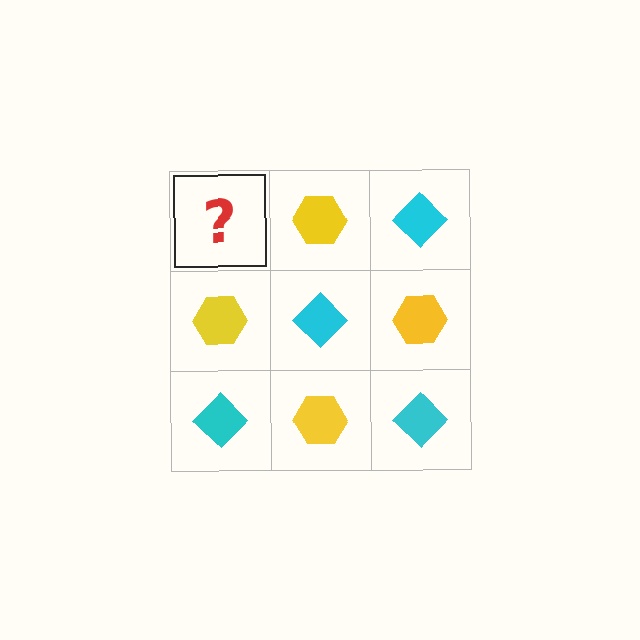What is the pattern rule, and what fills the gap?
The rule is that it alternates cyan diamond and yellow hexagon in a checkerboard pattern. The gap should be filled with a cyan diamond.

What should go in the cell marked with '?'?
The missing cell should contain a cyan diamond.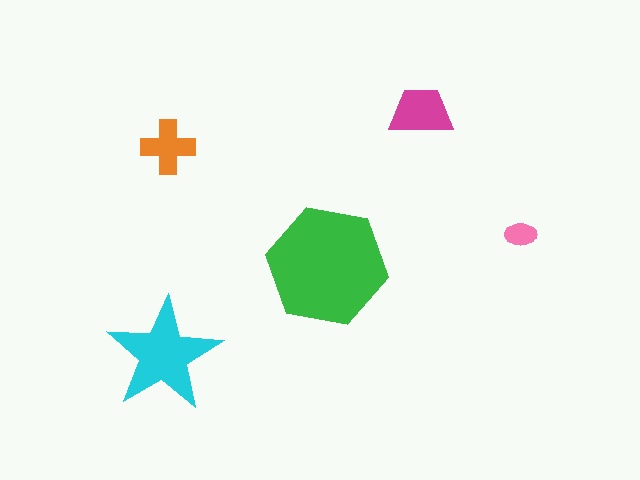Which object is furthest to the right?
The pink ellipse is rightmost.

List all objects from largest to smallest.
The green hexagon, the cyan star, the magenta trapezoid, the orange cross, the pink ellipse.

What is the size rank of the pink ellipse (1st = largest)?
5th.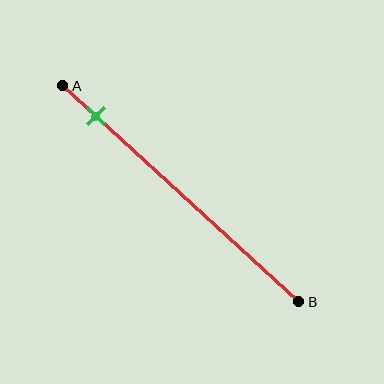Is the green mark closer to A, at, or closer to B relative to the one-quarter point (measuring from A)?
The green mark is closer to point A than the one-quarter point of segment AB.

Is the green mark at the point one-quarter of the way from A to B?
No, the mark is at about 15% from A, not at the 25% one-quarter point.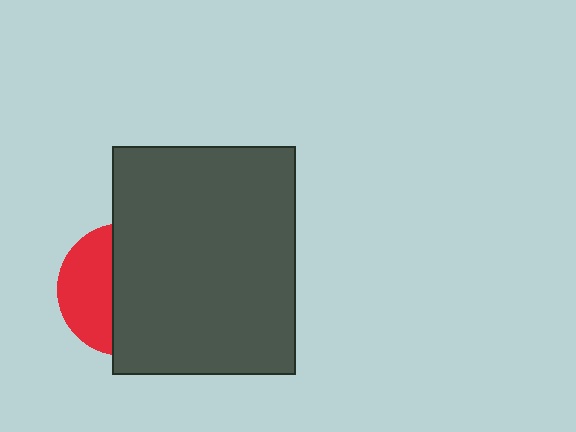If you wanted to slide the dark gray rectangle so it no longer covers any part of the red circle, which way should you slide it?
Slide it right — that is the most direct way to separate the two shapes.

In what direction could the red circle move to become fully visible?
The red circle could move left. That would shift it out from behind the dark gray rectangle entirely.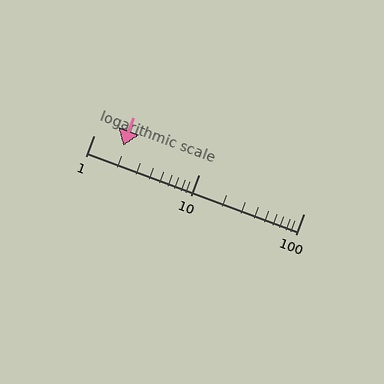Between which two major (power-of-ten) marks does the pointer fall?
The pointer is between 1 and 10.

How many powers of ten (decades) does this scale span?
The scale spans 2 decades, from 1 to 100.